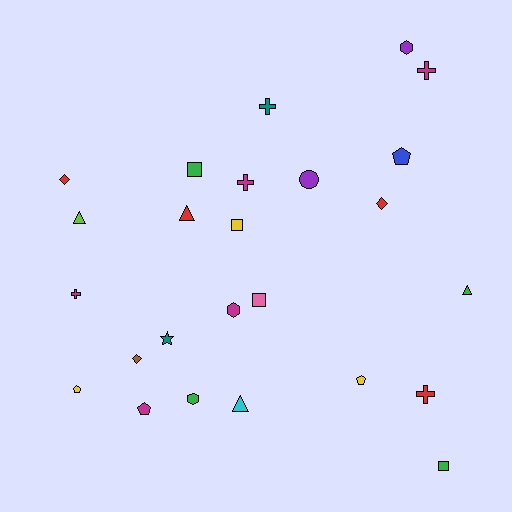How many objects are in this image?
There are 25 objects.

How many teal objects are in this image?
There are 2 teal objects.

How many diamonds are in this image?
There are 3 diamonds.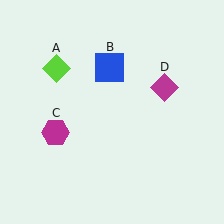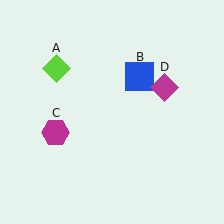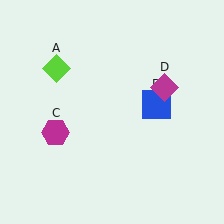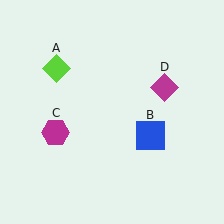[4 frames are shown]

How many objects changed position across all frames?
1 object changed position: blue square (object B).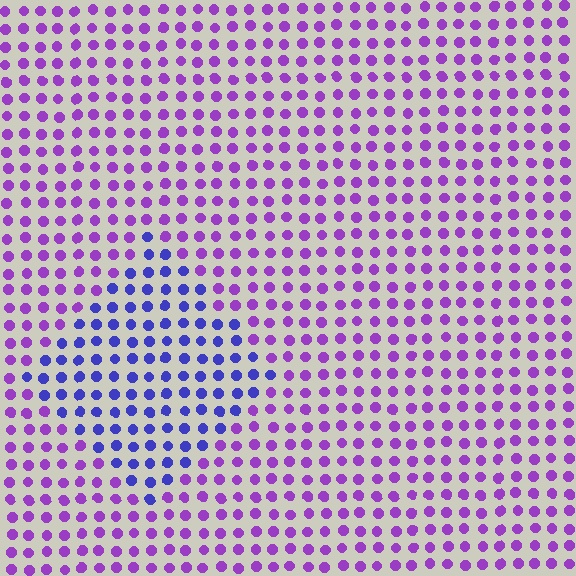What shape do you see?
I see a diamond.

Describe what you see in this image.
The image is filled with small purple elements in a uniform arrangement. A diamond-shaped region is visible where the elements are tinted to a slightly different hue, forming a subtle color boundary.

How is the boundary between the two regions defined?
The boundary is defined purely by a slight shift in hue (about 41 degrees). Spacing, size, and orientation are identical on both sides.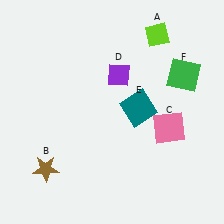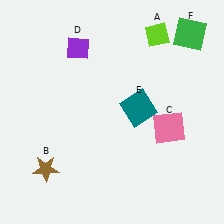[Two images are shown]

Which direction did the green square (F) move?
The green square (F) moved up.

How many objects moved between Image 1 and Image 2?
2 objects moved between the two images.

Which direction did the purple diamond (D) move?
The purple diamond (D) moved left.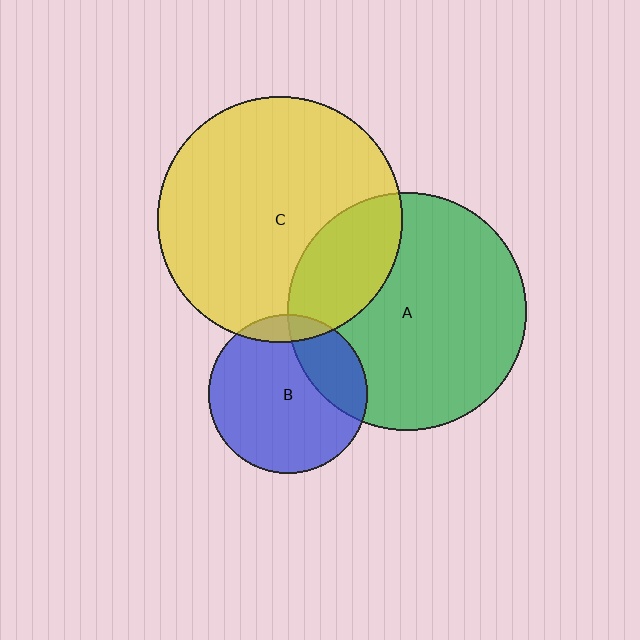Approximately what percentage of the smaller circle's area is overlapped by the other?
Approximately 25%.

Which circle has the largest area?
Circle C (yellow).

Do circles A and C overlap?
Yes.